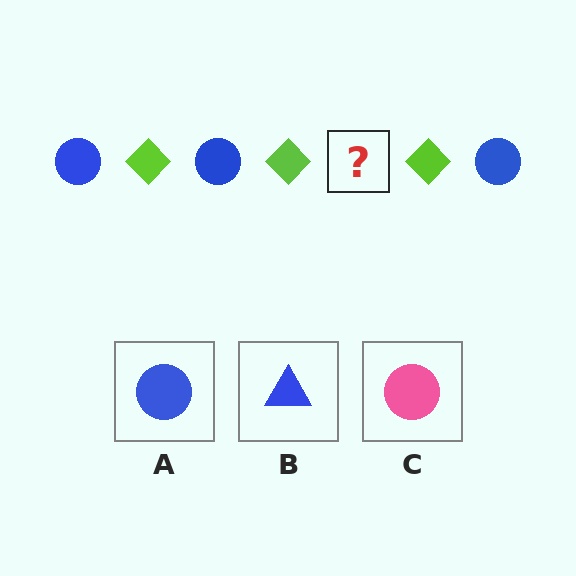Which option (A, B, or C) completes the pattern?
A.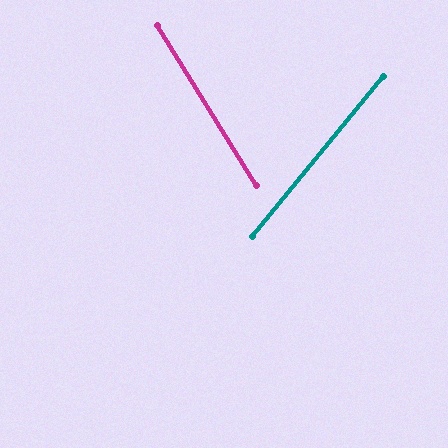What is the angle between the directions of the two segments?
Approximately 71 degrees.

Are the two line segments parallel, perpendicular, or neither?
Neither parallel nor perpendicular — they differ by about 71°.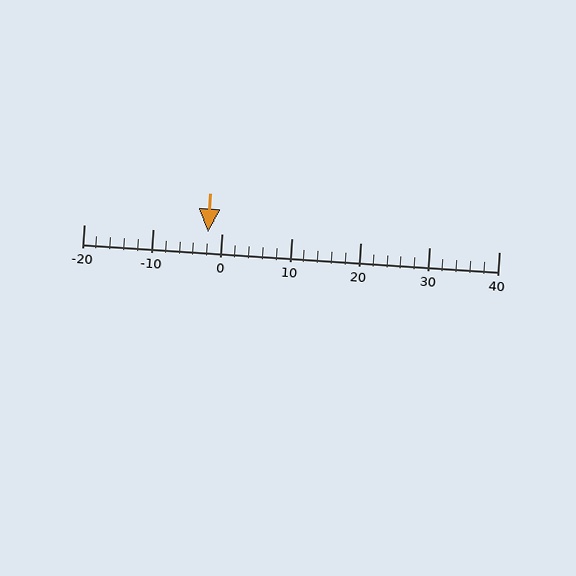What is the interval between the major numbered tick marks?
The major tick marks are spaced 10 units apart.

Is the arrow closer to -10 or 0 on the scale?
The arrow is closer to 0.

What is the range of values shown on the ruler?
The ruler shows values from -20 to 40.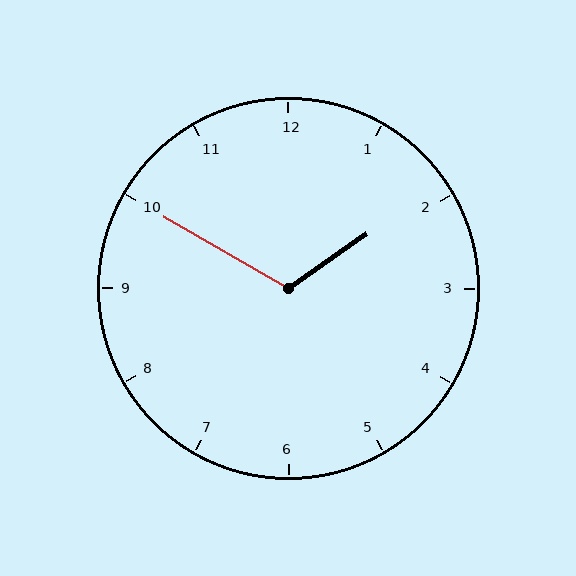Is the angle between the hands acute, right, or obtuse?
It is obtuse.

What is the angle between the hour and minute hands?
Approximately 115 degrees.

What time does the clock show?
1:50.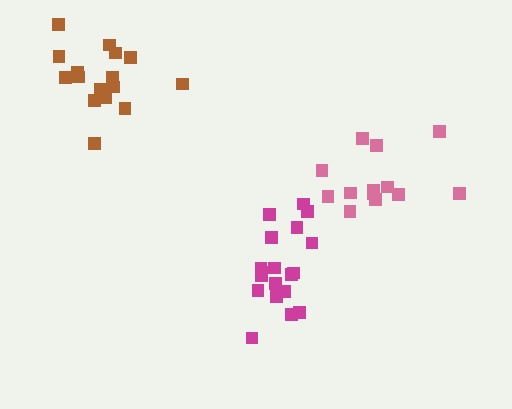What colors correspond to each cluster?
The clusters are colored: magenta, pink, brown.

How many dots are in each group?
Group 1: 19 dots, Group 2: 13 dots, Group 3: 17 dots (49 total).